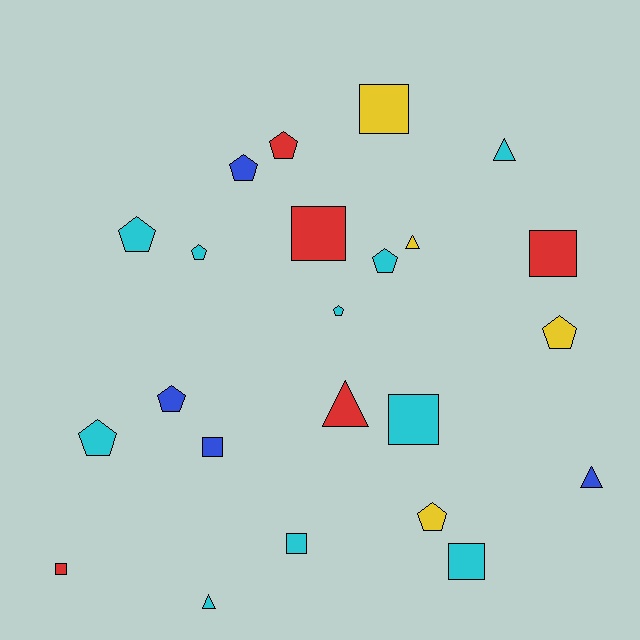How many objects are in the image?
There are 23 objects.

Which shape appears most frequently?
Pentagon, with 10 objects.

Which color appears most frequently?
Cyan, with 10 objects.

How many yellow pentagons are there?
There are 2 yellow pentagons.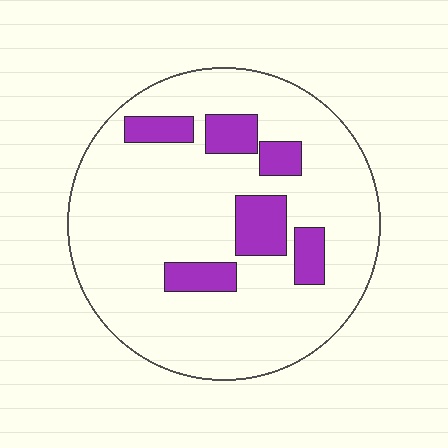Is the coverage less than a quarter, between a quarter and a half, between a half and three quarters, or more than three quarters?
Less than a quarter.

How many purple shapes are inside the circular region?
6.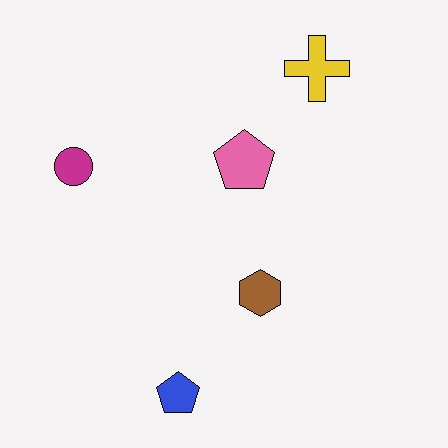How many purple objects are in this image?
There are no purple objects.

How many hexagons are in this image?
There is 1 hexagon.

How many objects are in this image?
There are 5 objects.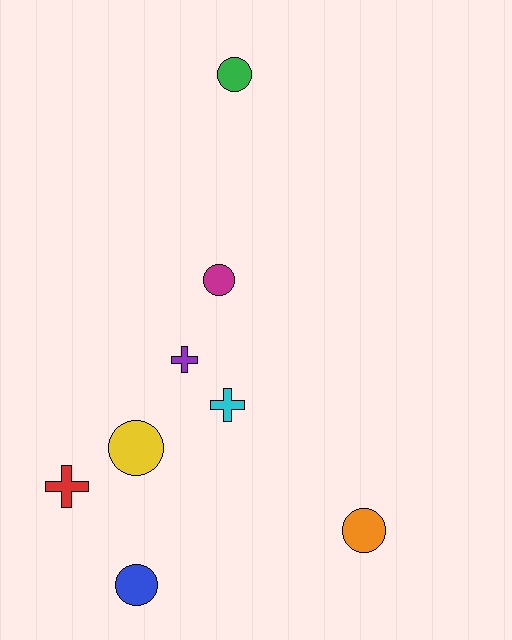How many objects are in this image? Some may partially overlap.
There are 8 objects.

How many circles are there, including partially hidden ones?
There are 5 circles.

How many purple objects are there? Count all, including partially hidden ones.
There is 1 purple object.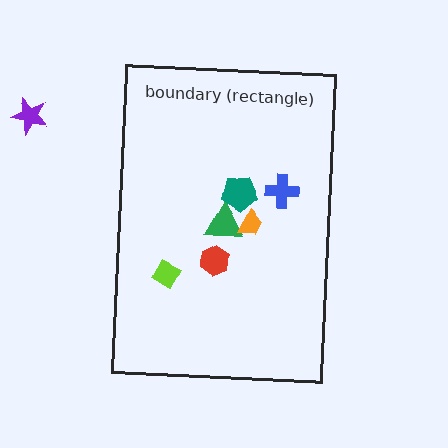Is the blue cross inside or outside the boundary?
Inside.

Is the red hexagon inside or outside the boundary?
Inside.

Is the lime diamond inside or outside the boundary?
Inside.